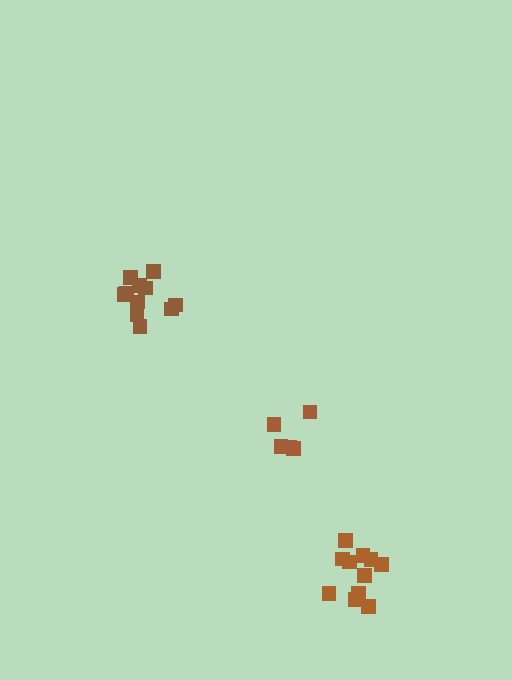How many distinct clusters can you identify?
There are 3 distinct clusters.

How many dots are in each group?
Group 1: 5 dots, Group 2: 11 dots, Group 3: 11 dots (27 total).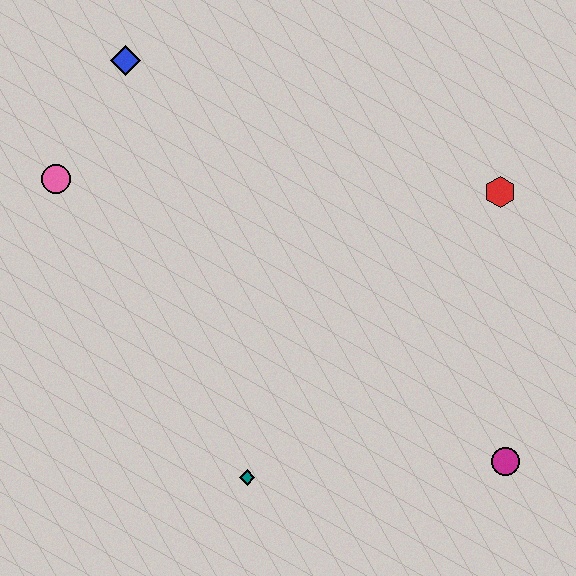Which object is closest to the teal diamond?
The magenta circle is closest to the teal diamond.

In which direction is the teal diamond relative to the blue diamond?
The teal diamond is below the blue diamond.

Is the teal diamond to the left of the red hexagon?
Yes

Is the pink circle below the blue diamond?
Yes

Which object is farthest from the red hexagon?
The pink circle is farthest from the red hexagon.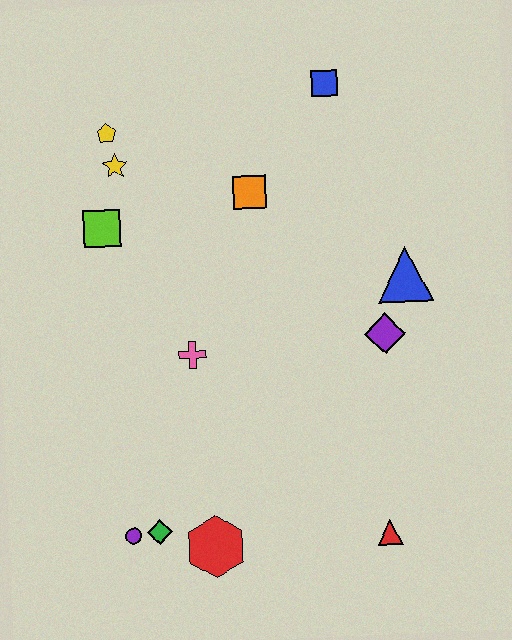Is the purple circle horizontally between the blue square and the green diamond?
No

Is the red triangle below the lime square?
Yes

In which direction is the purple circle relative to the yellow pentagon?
The purple circle is below the yellow pentagon.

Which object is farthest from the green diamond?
The blue square is farthest from the green diamond.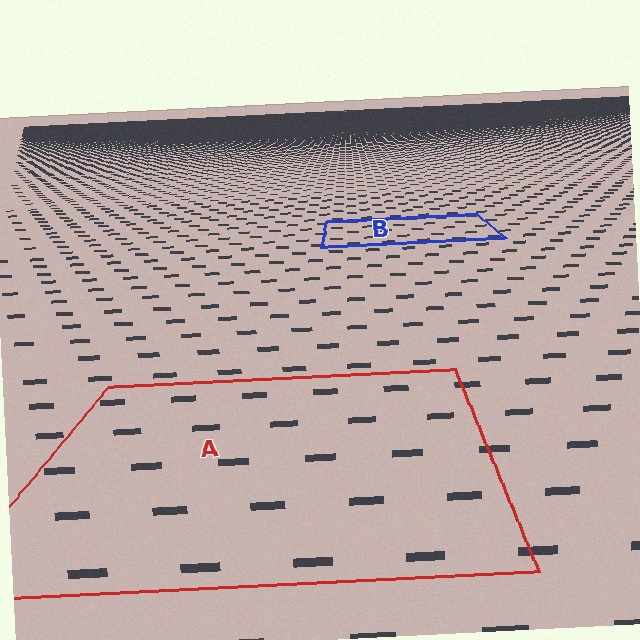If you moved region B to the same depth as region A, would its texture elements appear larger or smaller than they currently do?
They would appear larger. At a closer depth, the same texture elements are projected at a bigger on-screen size.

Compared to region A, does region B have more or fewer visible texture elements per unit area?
Region B has more texture elements per unit area — they are packed more densely because it is farther away.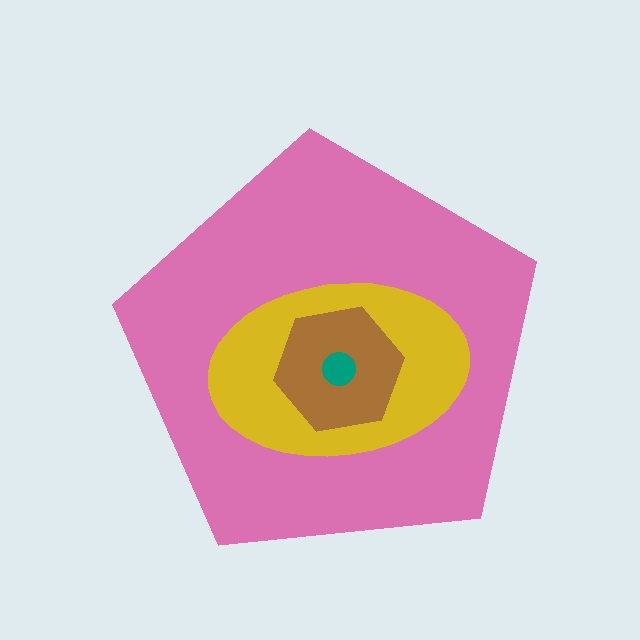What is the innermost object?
The teal circle.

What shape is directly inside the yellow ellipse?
The brown hexagon.